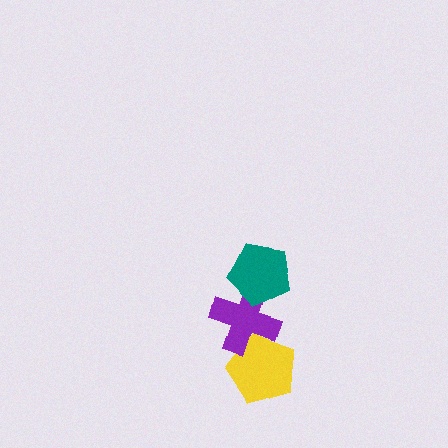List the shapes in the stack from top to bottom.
From top to bottom: the teal pentagon, the purple cross, the yellow pentagon.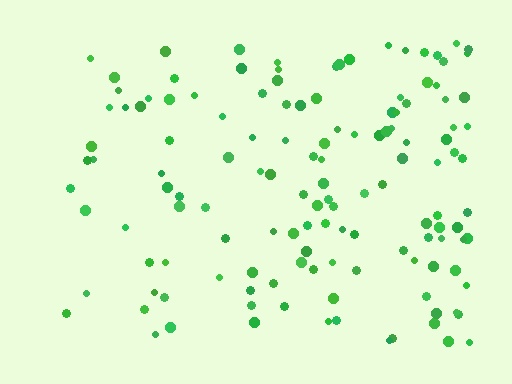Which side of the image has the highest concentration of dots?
The right.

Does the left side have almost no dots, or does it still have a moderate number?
Still a moderate number, just noticeably fewer than the right.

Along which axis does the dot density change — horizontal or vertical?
Horizontal.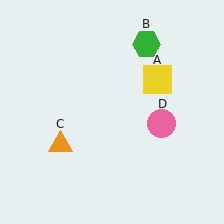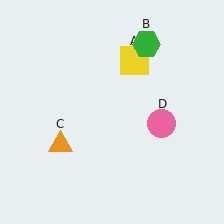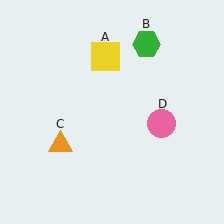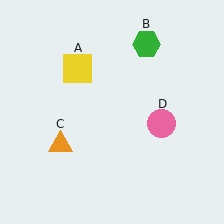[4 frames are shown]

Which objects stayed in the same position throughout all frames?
Green hexagon (object B) and orange triangle (object C) and pink circle (object D) remained stationary.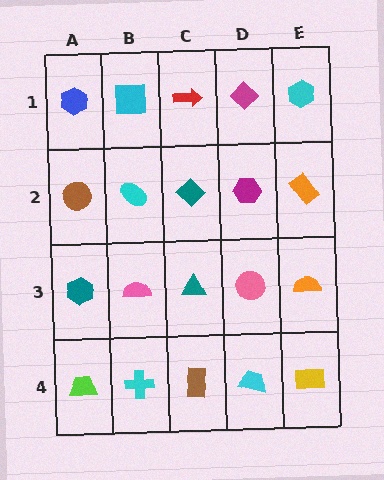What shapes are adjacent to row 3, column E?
An orange rectangle (row 2, column E), a yellow rectangle (row 4, column E), a pink circle (row 3, column D).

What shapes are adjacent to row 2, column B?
A cyan square (row 1, column B), a pink semicircle (row 3, column B), a brown circle (row 2, column A), a teal diamond (row 2, column C).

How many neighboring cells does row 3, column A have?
3.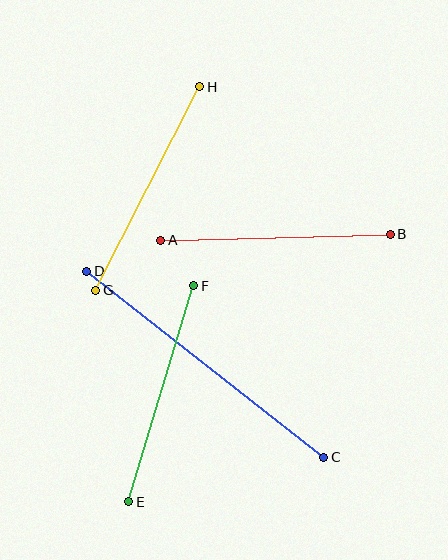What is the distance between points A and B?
The distance is approximately 230 pixels.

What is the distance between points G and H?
The distance is approximately 228 pixels.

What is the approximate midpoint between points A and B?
The midpoint is at approximately (276, 237) pixels.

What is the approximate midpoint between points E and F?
The midpoint is at approximately (161, 394) pixels.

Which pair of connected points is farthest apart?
Points C and D are farthest apart.